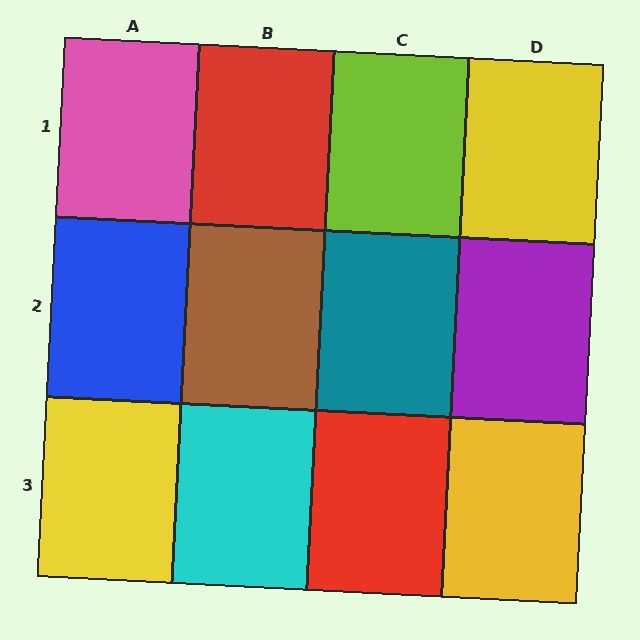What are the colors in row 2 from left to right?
Blue, brown, teal, purple.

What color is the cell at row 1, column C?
Lime.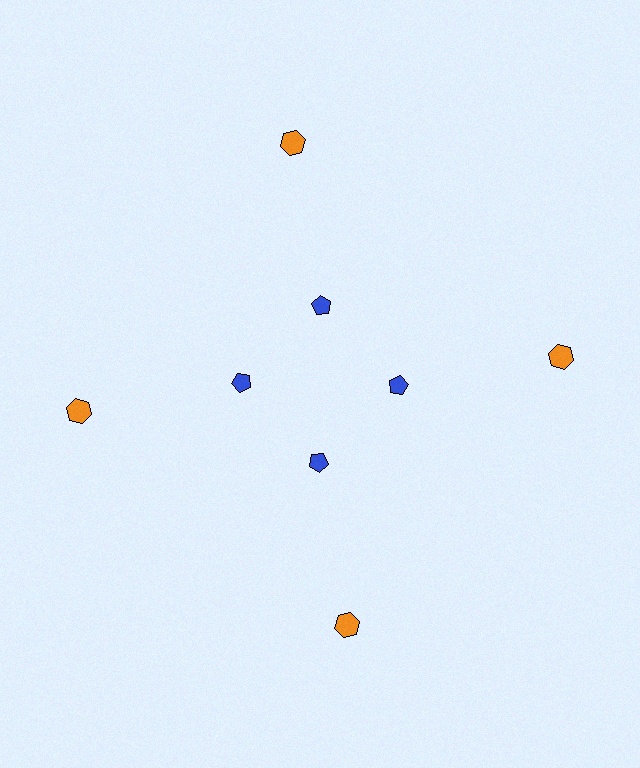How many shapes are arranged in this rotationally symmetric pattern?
There are 8 shapes, arranged in 4 groups of 2.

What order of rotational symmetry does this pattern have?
This pattern has 4-fold rotational symmetry.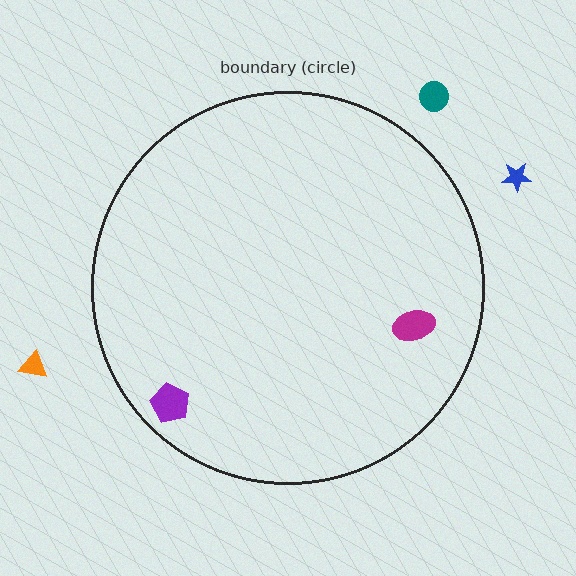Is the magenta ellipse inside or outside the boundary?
Inside.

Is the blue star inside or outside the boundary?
Outside.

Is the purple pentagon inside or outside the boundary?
Inside.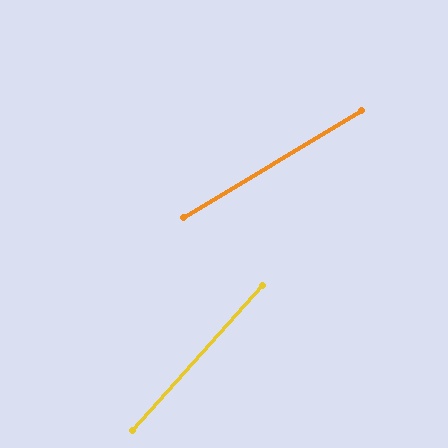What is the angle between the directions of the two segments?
Approximately 17 degrees.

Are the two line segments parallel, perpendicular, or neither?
Neither parallel nor perpendicular — they differ by about 17°.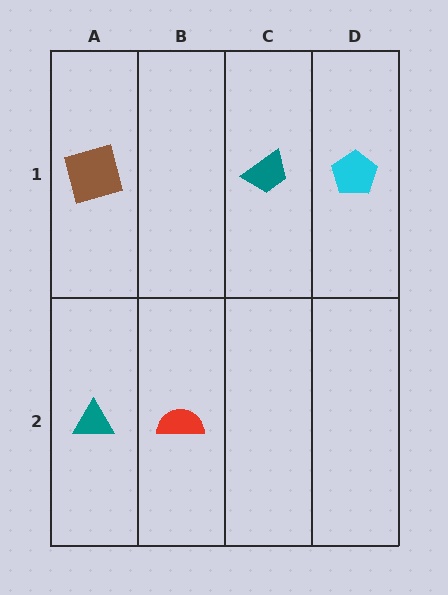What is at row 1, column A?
A brown square.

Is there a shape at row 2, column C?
No, that cell is empty.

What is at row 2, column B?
A red semicircle.